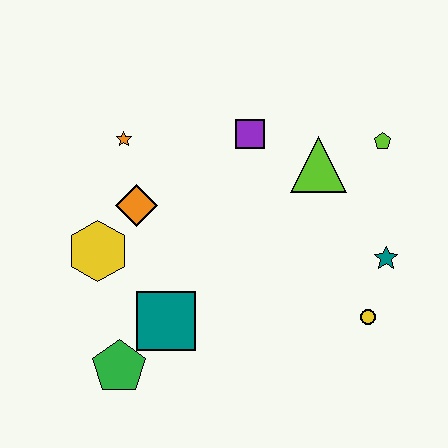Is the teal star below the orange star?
Yes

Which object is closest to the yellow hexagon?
The orange diamond is closest to the yellow hexagon.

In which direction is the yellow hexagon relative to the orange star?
The yellow hexagon is below the orange star.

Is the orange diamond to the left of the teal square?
Yes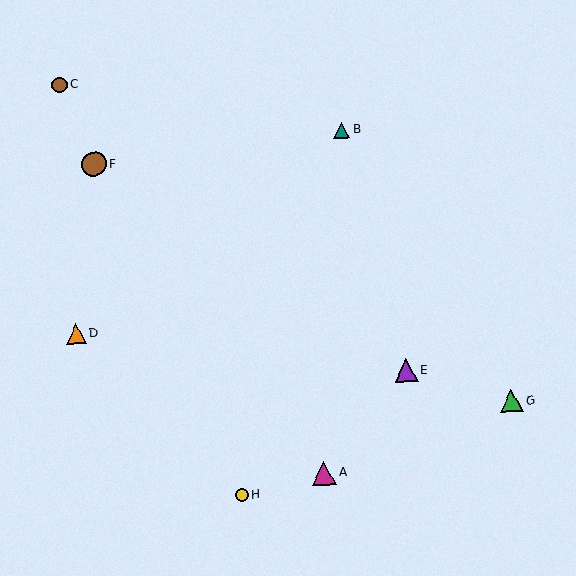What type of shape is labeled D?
Shape D is an orange triangle.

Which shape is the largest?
The brown circle (labeled F) is the largest.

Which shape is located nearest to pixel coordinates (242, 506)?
The yellow circle (labeled H) at (242, 495) is nearest to that location.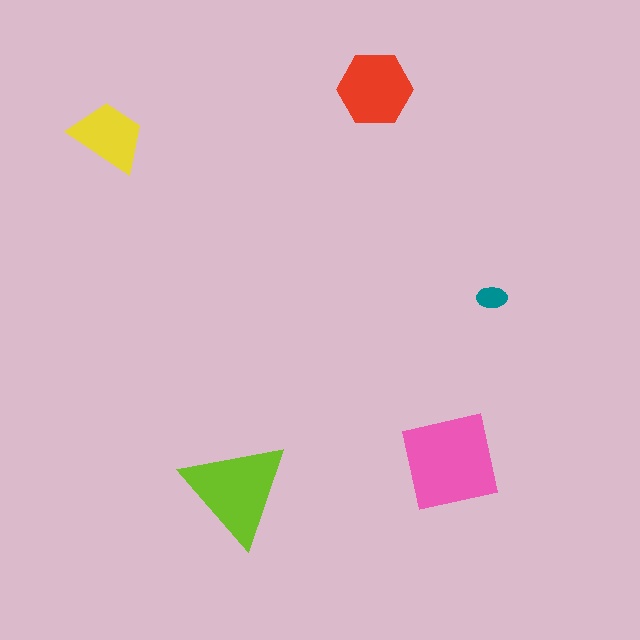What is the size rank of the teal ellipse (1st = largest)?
5th.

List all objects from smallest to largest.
The teal ellipse, the yellow trapezoid, the red hexagon, the lime triangle, the pink square.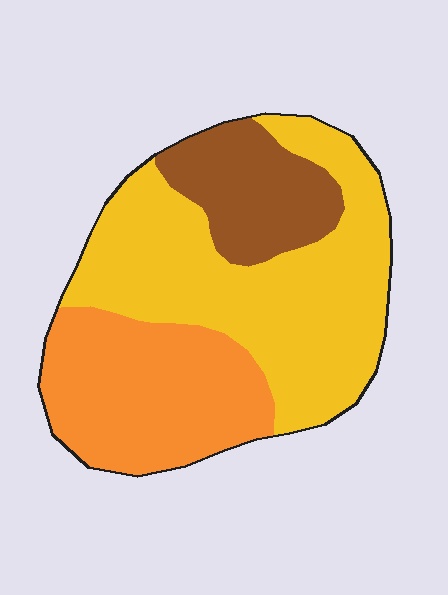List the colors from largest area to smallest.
From largest to smallest: yellow, orange, brown.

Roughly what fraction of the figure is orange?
Orange takes up about one third (1/3) of the figure.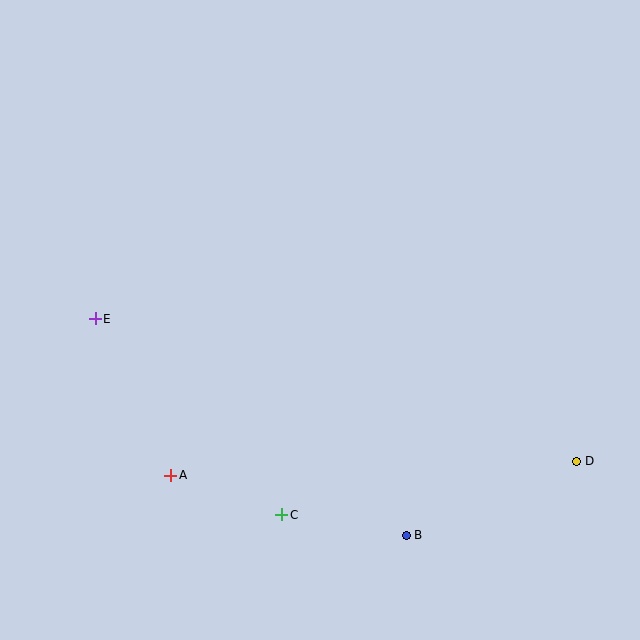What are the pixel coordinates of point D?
Point D is at (577, 461).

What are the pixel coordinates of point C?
Point C is at (282, 515).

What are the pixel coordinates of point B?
Point B is at (406, 535).